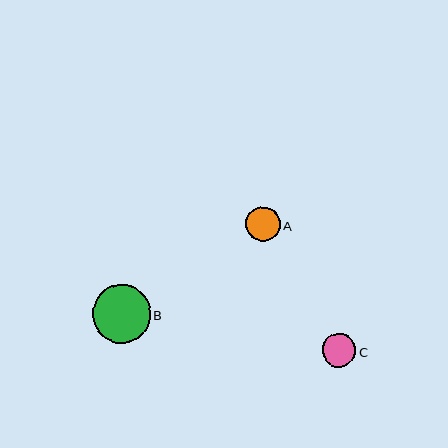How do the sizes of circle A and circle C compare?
Circle A and circle C are approximately the same size.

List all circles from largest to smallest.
From largest to smallest: B, A, C.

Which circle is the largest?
Circle B is the largest with a size of approximately 58 pixels.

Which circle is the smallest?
Circle C is the smallest with a size of approximately 34 pixels.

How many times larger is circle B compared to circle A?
Circle B is approximately 1.7 times the size of circle A.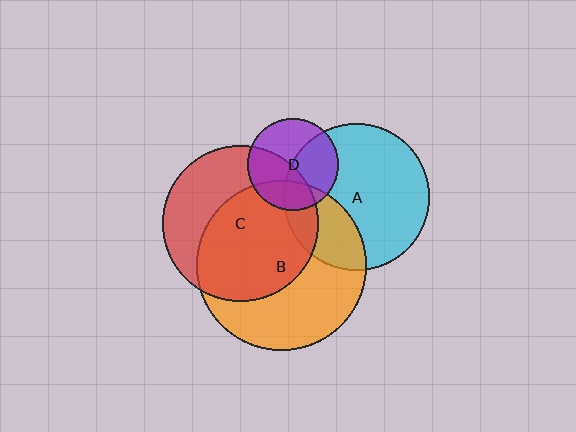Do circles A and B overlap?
Yes.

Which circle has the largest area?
Circle B (orange).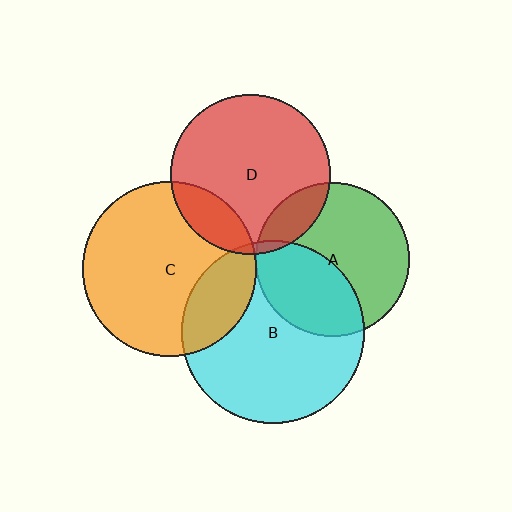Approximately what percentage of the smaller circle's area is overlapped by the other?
Approximately 20%.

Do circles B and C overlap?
Yes.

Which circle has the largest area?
Circle B (cyan).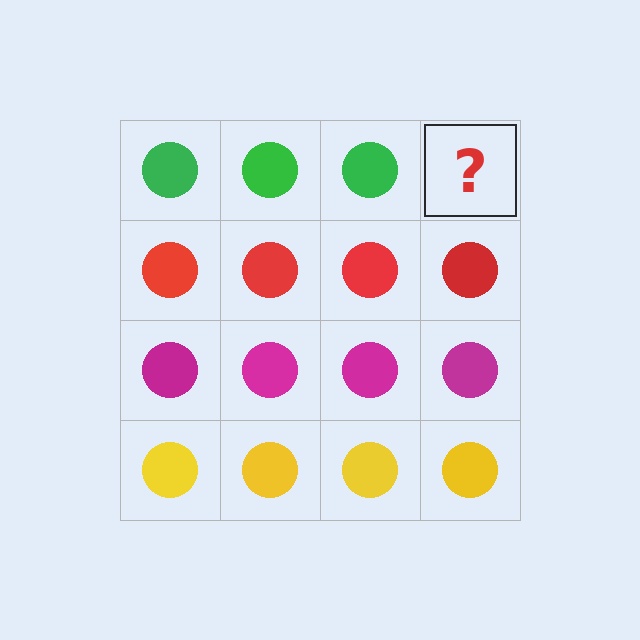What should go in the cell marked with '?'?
The missing cell should contain a green circle.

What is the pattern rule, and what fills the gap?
The rule is that each row has a consistent color. The gap should be filled with a green circle.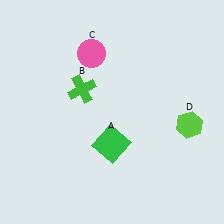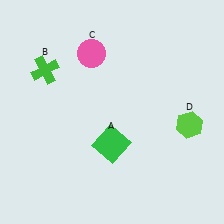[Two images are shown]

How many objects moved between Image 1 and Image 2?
1 object moved between the two images.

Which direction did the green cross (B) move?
The green cross (B) moved left.